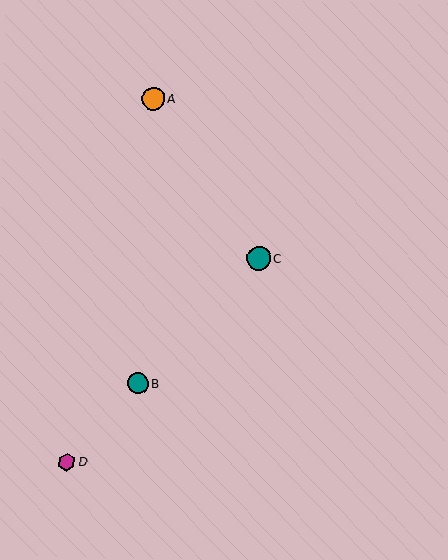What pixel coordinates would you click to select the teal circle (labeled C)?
Click at (259, 258) to select the teal circle C.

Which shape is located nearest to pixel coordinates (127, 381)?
The teal circle (labeled B) at (138, 383) is nearest to that location.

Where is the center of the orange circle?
The center of the orange circle is at (153, 98).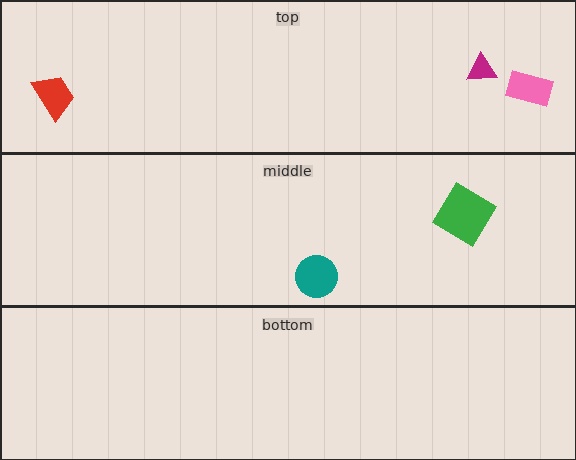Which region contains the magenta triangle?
The top region.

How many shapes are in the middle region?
2.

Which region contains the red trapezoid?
The top region.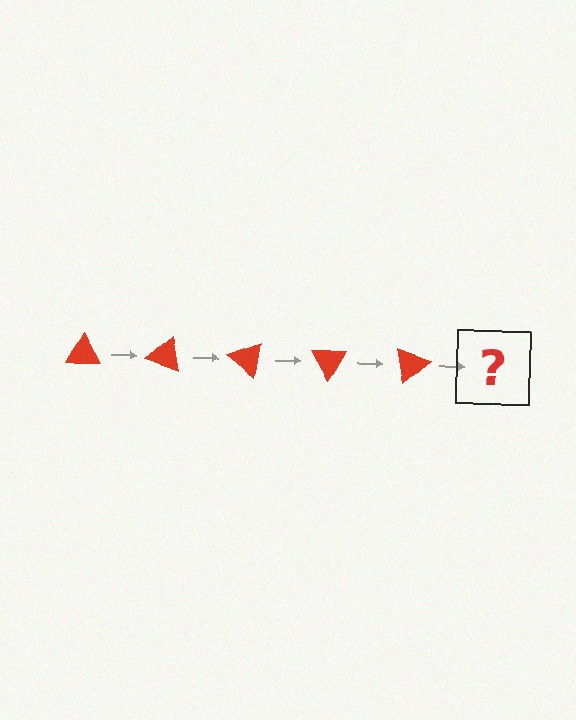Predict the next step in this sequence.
The next step is a red triangle rotated 100 degrees.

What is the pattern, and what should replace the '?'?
The pattern is that the triangle rotates 20 degrees each step. The '?' should be a red triangle rotated 100 degrees.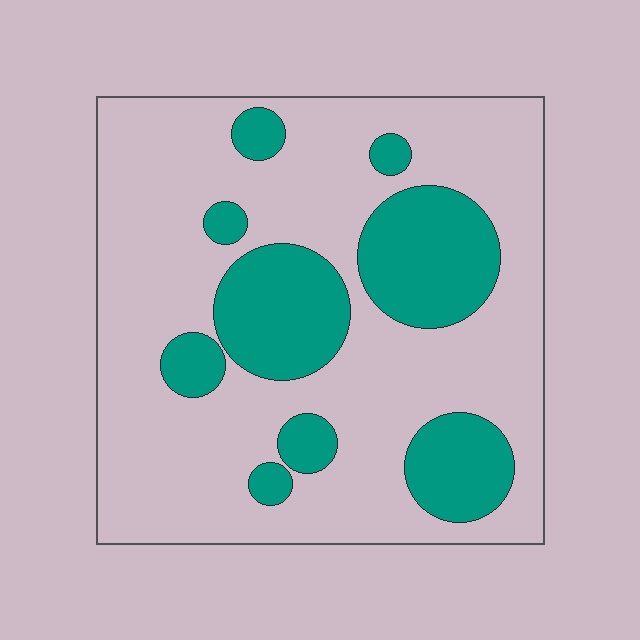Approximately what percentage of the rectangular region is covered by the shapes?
Approximately 25%.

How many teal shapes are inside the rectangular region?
9.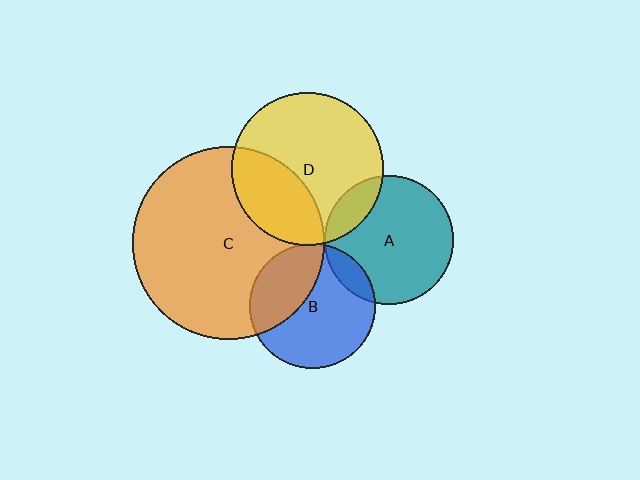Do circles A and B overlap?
Yes.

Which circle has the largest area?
Circle C (orange).